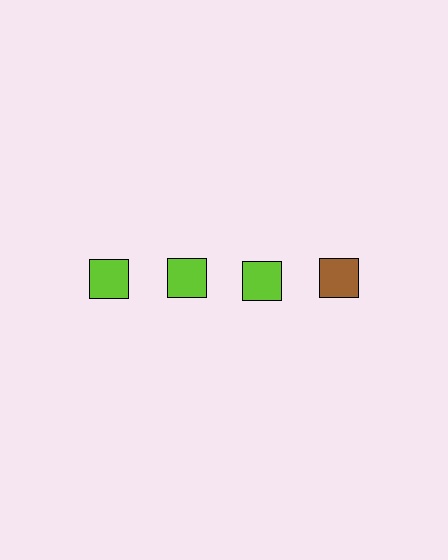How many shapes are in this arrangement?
There are 4 shapes arranged in a grid pattern.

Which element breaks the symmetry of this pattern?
The brown square in the top row, second from right column breaks the symmetry. All other shapes are lime squares.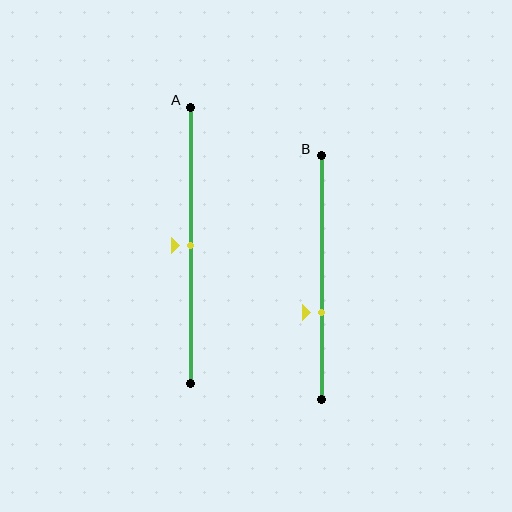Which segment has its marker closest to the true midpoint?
Segment A has its marker closest to the true midpoint.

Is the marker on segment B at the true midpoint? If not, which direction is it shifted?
No, the marker on segment B is shifted downward by about 15% of the segment length.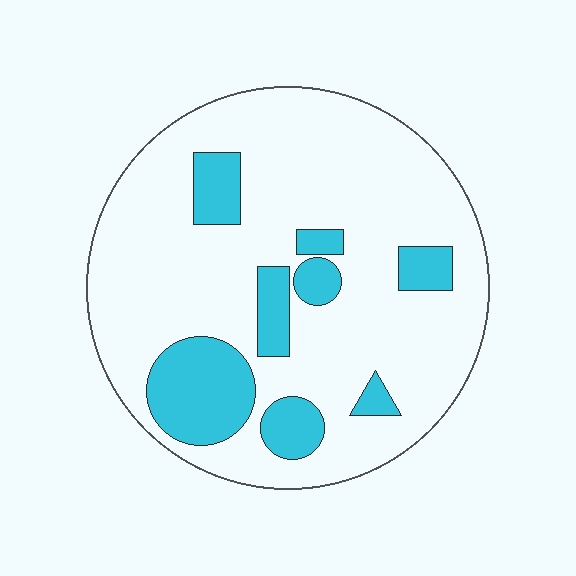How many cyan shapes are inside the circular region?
8.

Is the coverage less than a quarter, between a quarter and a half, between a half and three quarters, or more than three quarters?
Less than a quarter.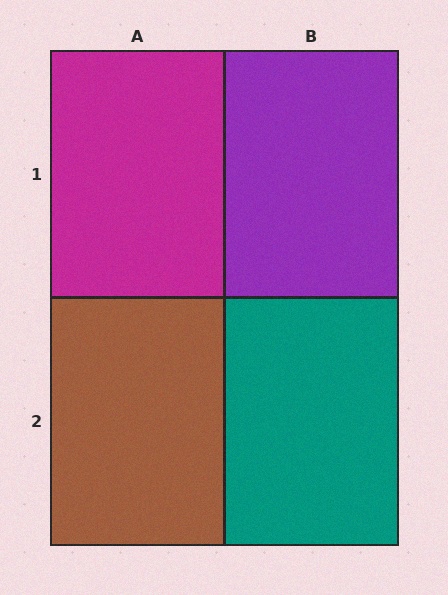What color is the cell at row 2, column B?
Teal.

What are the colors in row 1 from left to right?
Magenta, purple.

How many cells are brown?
1 cell is brown.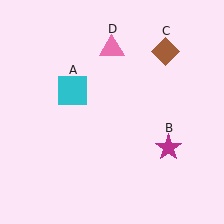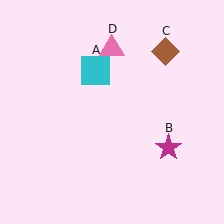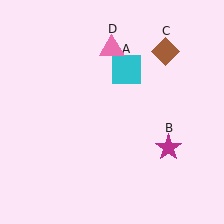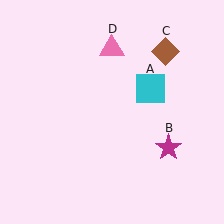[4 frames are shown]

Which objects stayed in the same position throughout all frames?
Magenta star (object B) and brown diamond (object C) and pink triangle (object D) remained stationary.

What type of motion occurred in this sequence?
The cyan square (object A) rotated clockwise around the center of the scene.